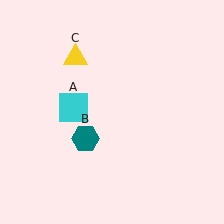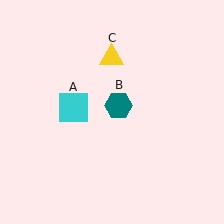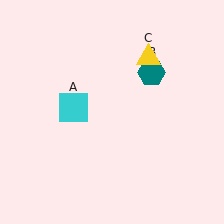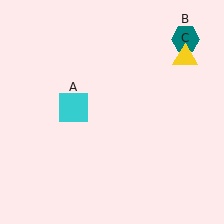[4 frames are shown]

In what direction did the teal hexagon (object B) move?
The teal hexagon (object B) moved up and to the right.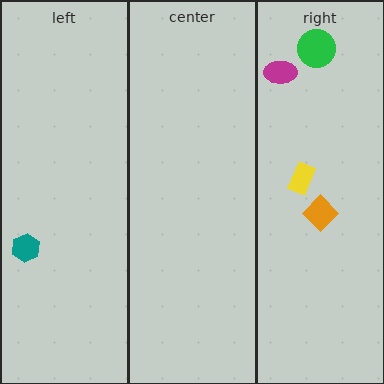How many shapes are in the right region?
4.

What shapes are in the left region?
The teal hexagon.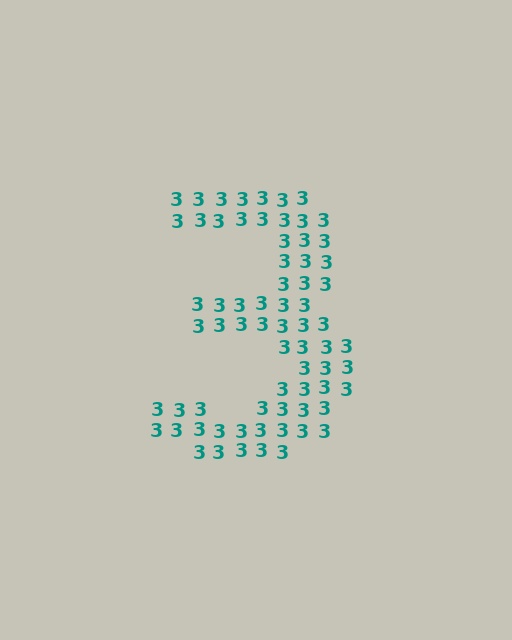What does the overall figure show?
The overall figure shows the digit 3.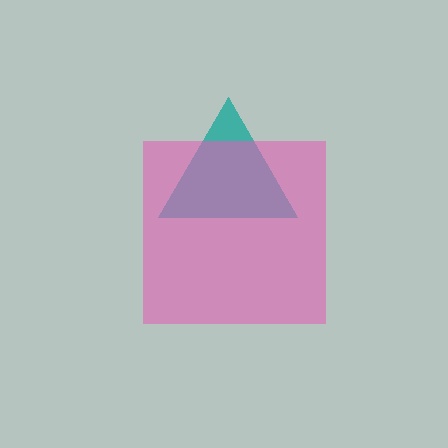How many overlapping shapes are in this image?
There are 2 overlapping shapes in the image.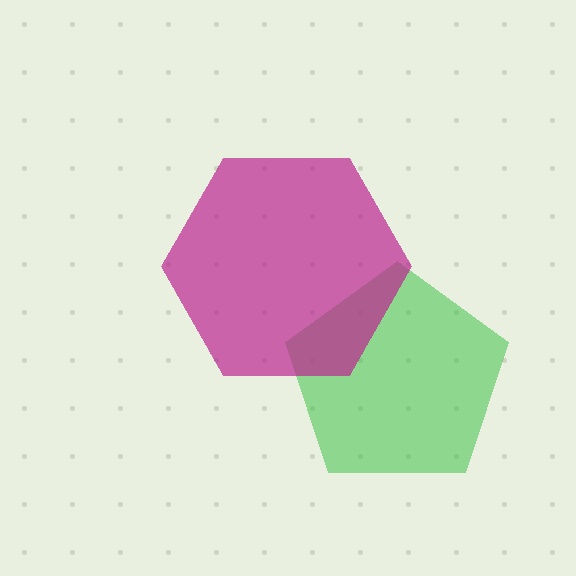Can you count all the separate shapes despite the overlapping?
Yes, there are 2 separate shapes.